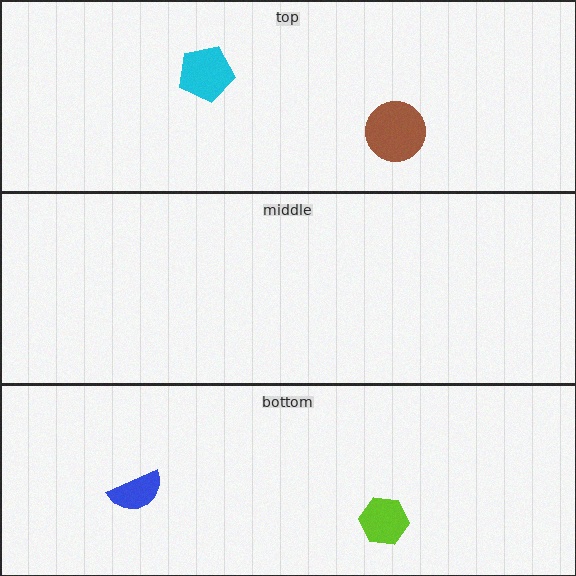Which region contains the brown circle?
The top region.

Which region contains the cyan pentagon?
The top region.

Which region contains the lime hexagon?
The bottom region.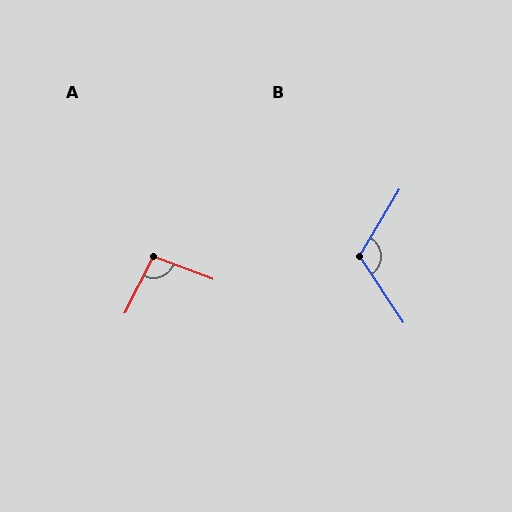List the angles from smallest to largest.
A (97°), B (115°).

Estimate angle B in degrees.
Approximately 115 degrees.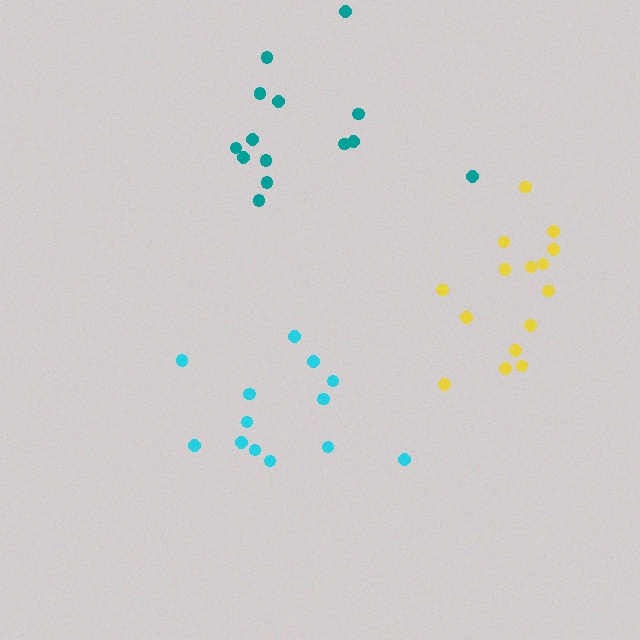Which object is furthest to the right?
The yellow cluster is rightmost.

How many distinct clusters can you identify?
There are 3 distinct clusters.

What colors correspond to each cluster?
The clusters are colored: teal, yellow, cyan.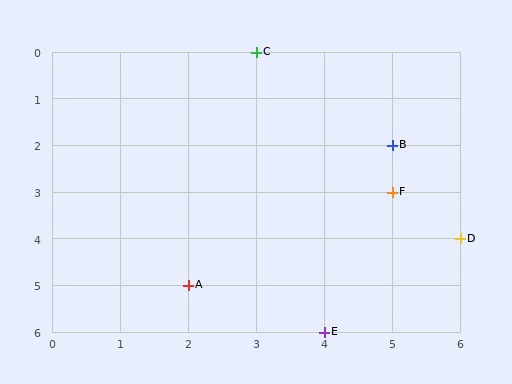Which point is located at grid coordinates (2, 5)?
Point A is at (2, 5).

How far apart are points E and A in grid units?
Points E and A are 2 columns and 1 row apart (about 2.2 grid units diagonally).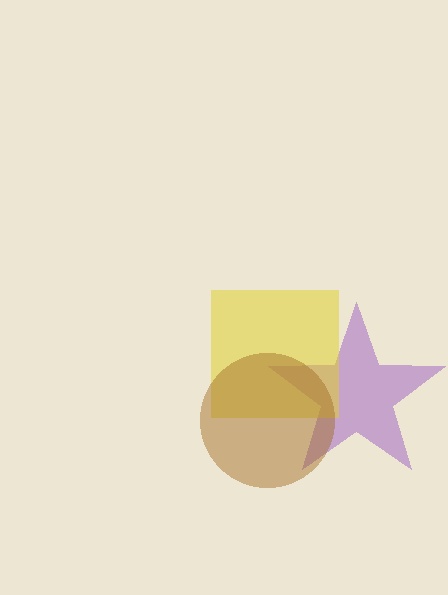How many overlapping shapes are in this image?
There are 3 overlapping shapes in the image.